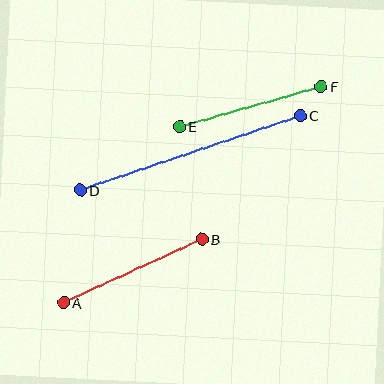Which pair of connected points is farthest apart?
Points C and D are farthest apart.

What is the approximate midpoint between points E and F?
The midpoint is at approximately (250, 107) pixels.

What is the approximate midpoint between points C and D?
The midpoint is at approximately (190, 153) pixels.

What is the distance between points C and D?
The distance is approximately 232 pixels.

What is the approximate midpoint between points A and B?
The midpoint is at approximately (133, 271) pixels.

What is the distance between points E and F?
The distance is approximately 147 pixels.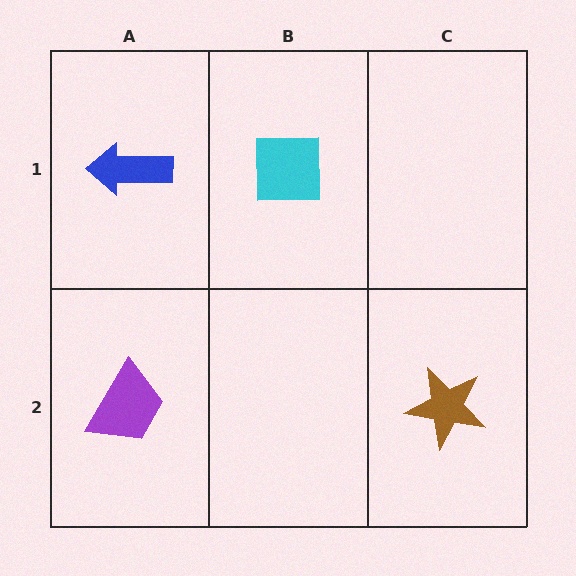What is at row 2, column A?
A purple trapezoid.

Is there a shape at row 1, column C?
No, that cell is empty.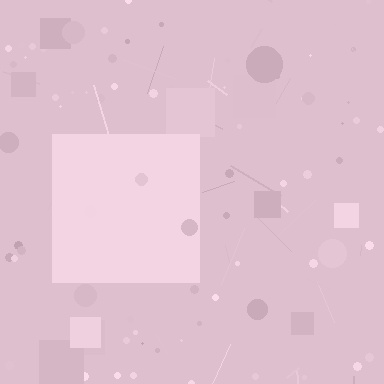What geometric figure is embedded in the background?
A square is embedded in the background.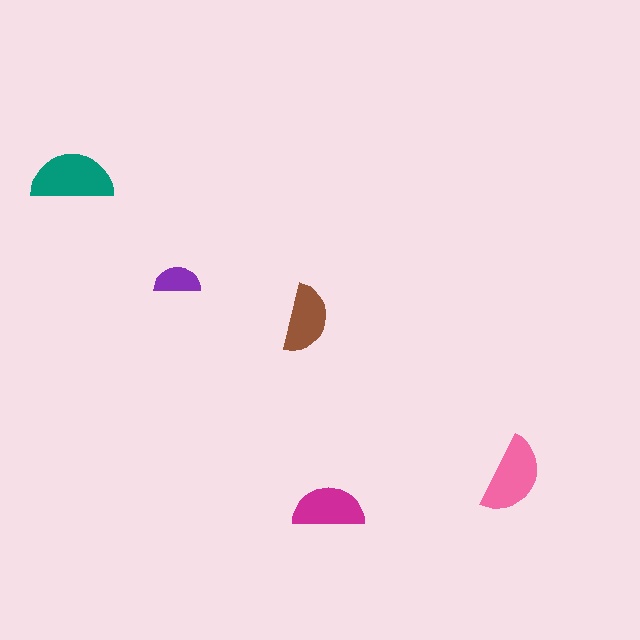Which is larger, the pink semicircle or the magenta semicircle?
The pink one.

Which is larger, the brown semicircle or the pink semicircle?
The pink one.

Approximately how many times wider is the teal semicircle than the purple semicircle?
About 2 times wider.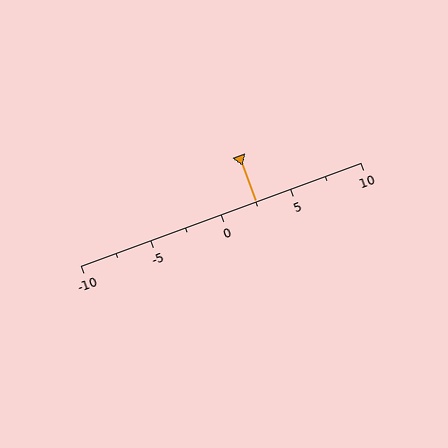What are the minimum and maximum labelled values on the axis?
The axis runs from -10 to 10.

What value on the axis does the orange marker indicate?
The marker indicates approximately 2.5.